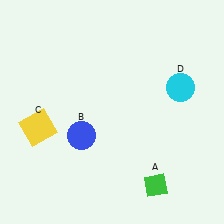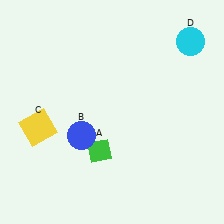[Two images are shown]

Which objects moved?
The objects that moved are: the green diamond (A), the cyan circle (D).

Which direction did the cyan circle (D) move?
The cyan circle (D) moved up.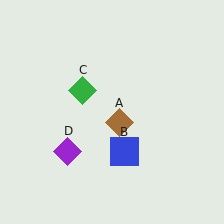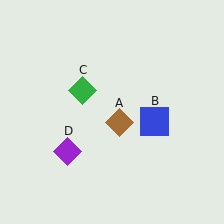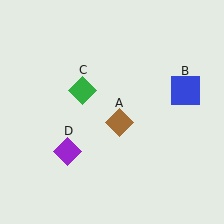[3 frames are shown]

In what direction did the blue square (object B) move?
The blue square (object B) moved up and to the right.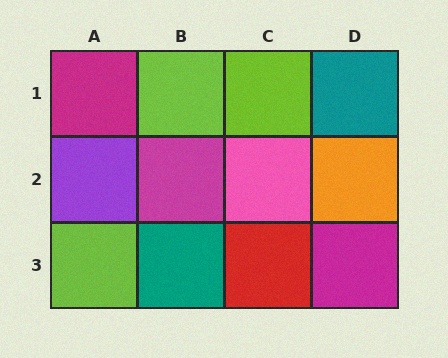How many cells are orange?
1 cell is orange.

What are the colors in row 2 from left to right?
Purple, magenta, pink, orange.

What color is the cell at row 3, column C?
Red.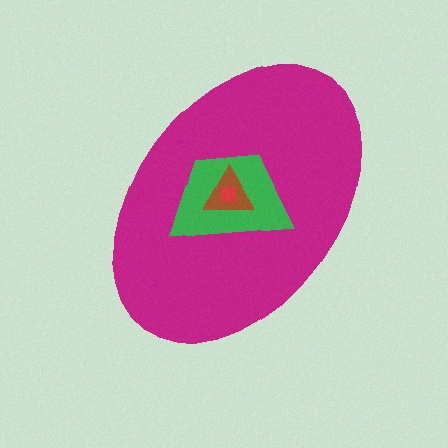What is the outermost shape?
The magenta ellipse.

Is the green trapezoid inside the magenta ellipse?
Yes.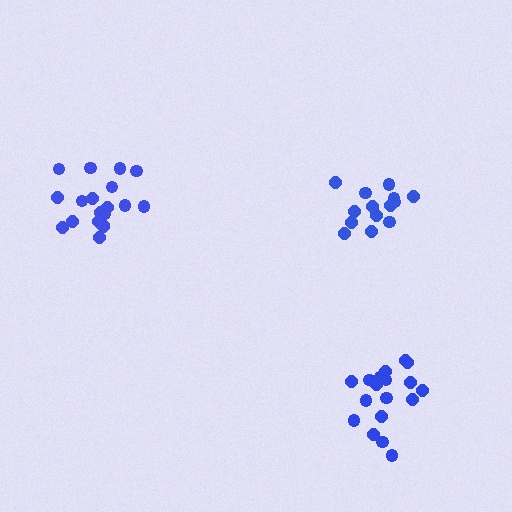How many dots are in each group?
Group 1: 19 dots, Group 2: 14 dots, Group 3: 18 dots (51 total).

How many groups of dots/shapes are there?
There are 3 groups.